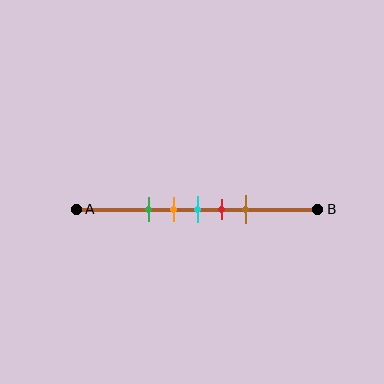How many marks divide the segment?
There are 5 marks dividing the segment.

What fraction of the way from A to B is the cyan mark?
The cyan mark is approximately 50% (0.5) of the way from A to B.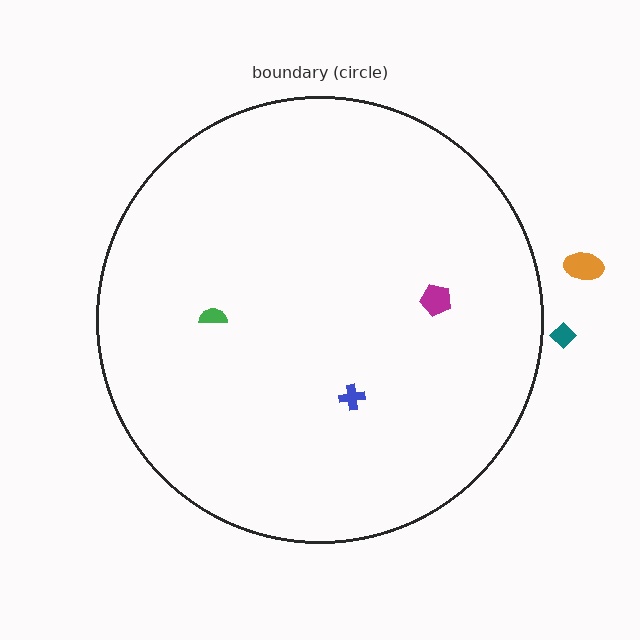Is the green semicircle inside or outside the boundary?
Inside.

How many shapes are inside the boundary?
3 inside, 2 outside.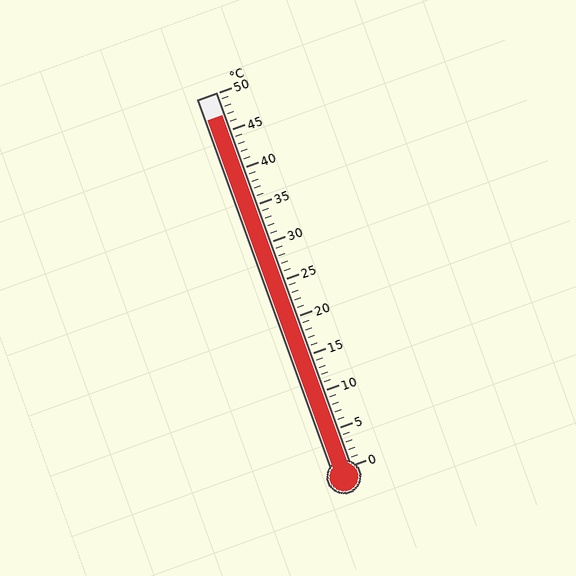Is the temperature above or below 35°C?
The temperature is above 35°C.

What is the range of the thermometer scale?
The thermometer scale ranges from 0°C to 50°C.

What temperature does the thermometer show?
The thermometer shows approximately 47°C.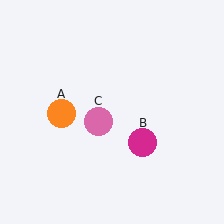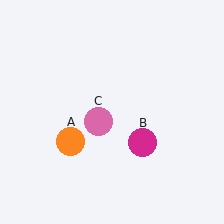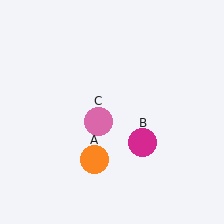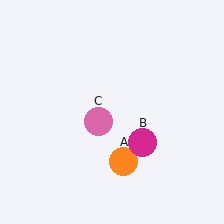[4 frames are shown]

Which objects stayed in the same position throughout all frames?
Magenta circle (object B) and pink circle (object C) remained stationary.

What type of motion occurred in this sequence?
The orange circle (object A) rotated counterclockwise around the center of the scene.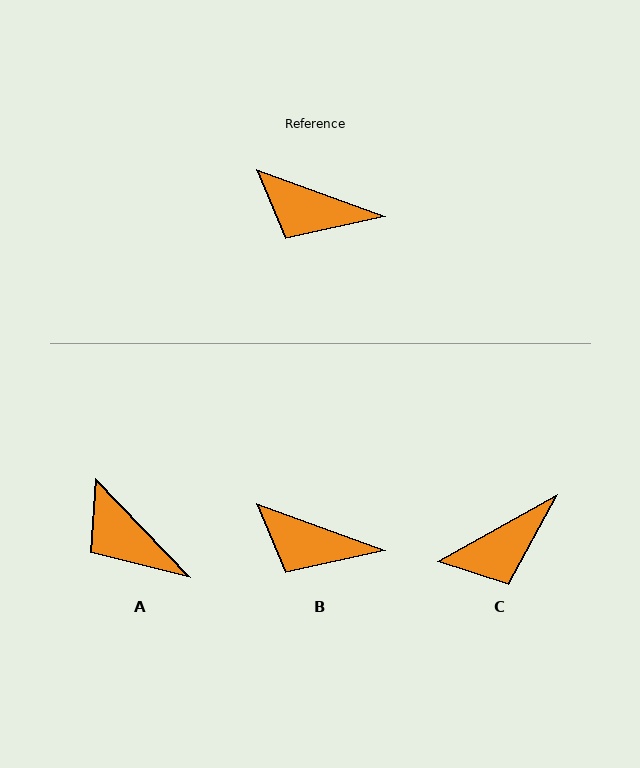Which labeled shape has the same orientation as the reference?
B.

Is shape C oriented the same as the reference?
No, it is off by about 49 degrees.